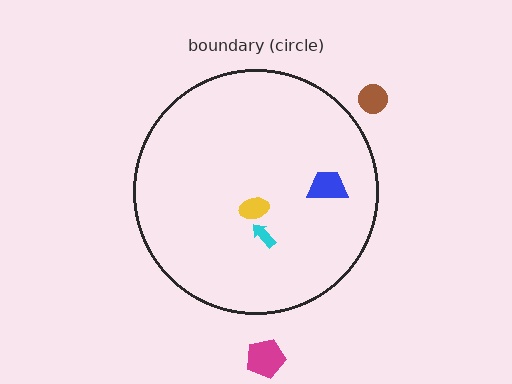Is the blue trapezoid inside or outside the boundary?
Inside.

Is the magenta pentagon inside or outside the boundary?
Outside.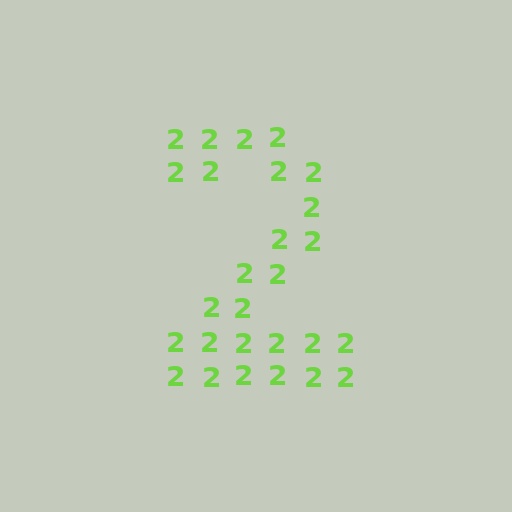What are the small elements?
The small elements are digit 2's.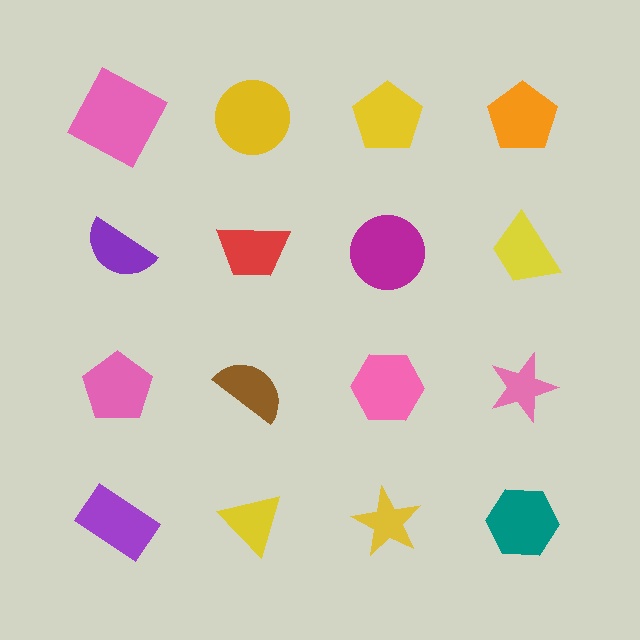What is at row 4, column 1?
A purple rectangle.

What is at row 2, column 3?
A magenta circle.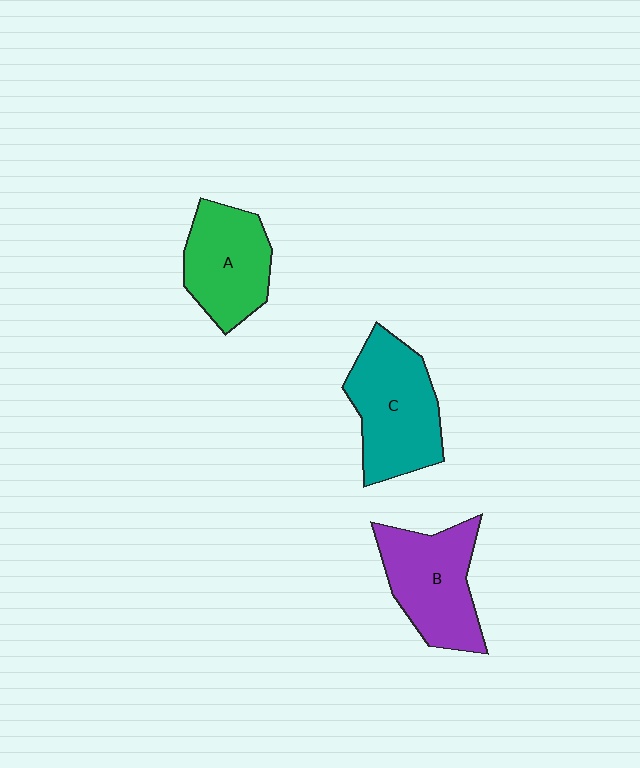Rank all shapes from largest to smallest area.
From largest to smallest: C (teal), B (purple), A (green).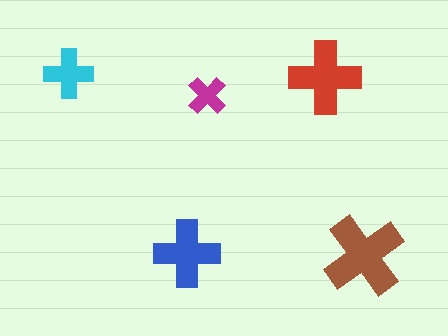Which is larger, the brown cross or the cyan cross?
The brown one.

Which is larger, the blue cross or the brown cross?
The brown one.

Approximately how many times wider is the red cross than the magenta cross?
About 2 times wider.